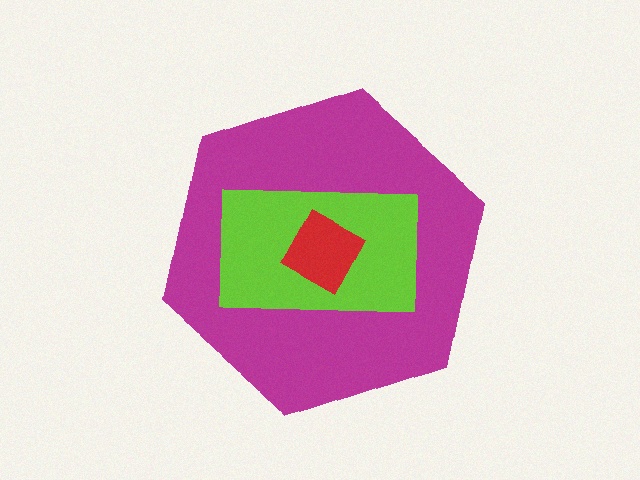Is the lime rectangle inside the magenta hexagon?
Yes.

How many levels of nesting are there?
3.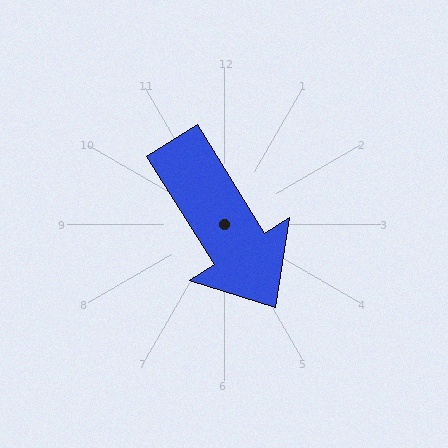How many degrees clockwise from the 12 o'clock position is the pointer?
Approximately 148 degrees.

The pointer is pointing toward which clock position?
Roughly 5 o'clock.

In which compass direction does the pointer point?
Southeast.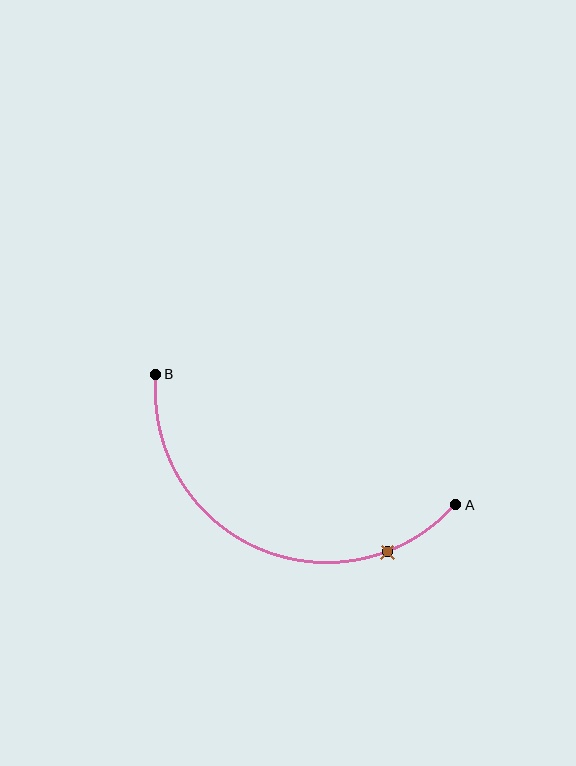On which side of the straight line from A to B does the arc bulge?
The arc bulges below the straight line connecting A and B.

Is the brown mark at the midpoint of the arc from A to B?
No. The brown mark lies on the arc but is closer to endpoint A. The arc midpoint would be at the point on the curve equidistant along the arc from both A and B.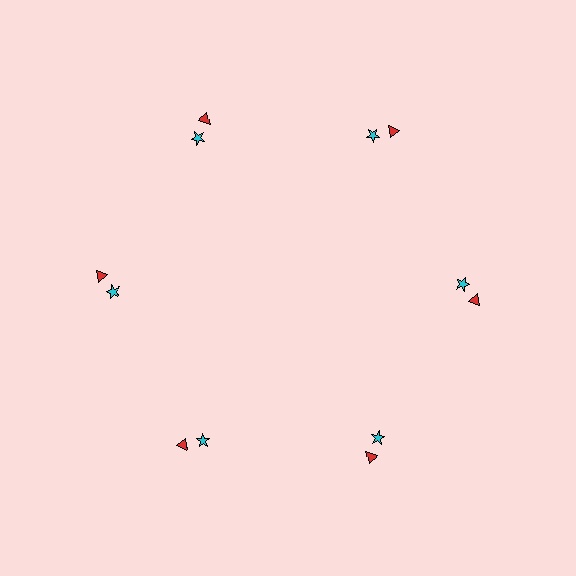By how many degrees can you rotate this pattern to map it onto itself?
The pattern maps onto itself every 60 degrees of rotation.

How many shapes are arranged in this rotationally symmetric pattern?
There are 12 shapes, arranged in 6 groups of 2.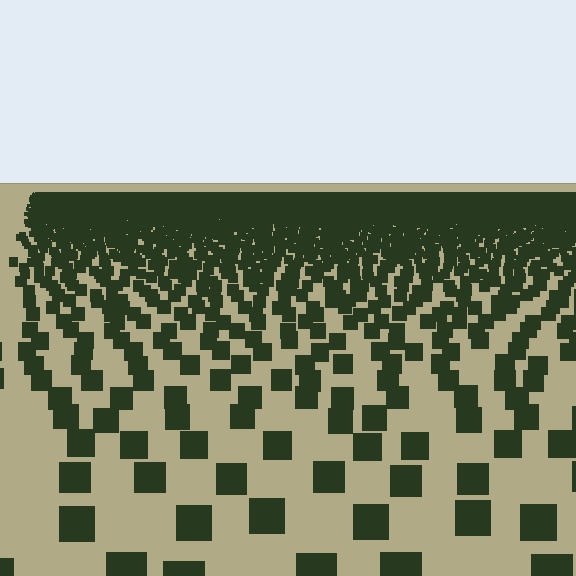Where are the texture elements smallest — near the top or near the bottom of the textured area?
Near the top.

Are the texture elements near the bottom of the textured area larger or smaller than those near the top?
Larger. Near the bottom, elements are closer to the viewer and appear at a bigger on-screen size.